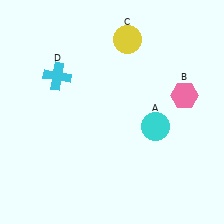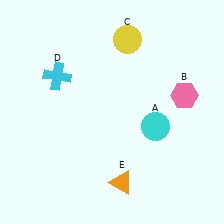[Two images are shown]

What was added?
An orange triangle (E) was added in Image 2.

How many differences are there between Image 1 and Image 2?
There is 1 difference between the two images.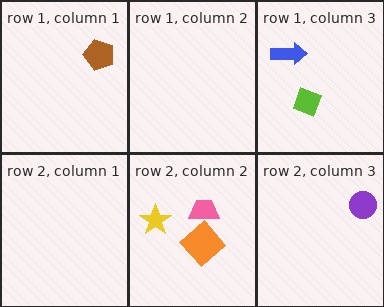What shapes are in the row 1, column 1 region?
The brown pentagon.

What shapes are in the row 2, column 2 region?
The orange diamond, the pink trapezoid, the yellow star.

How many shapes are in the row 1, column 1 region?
1.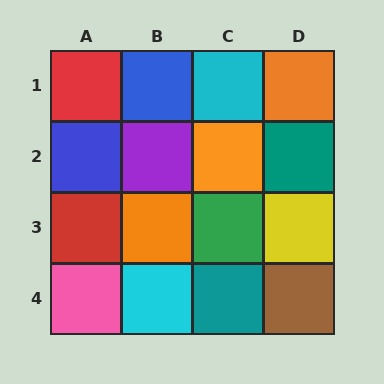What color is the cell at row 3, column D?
Yellow.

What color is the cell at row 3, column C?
Green.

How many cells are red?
2 cells are red.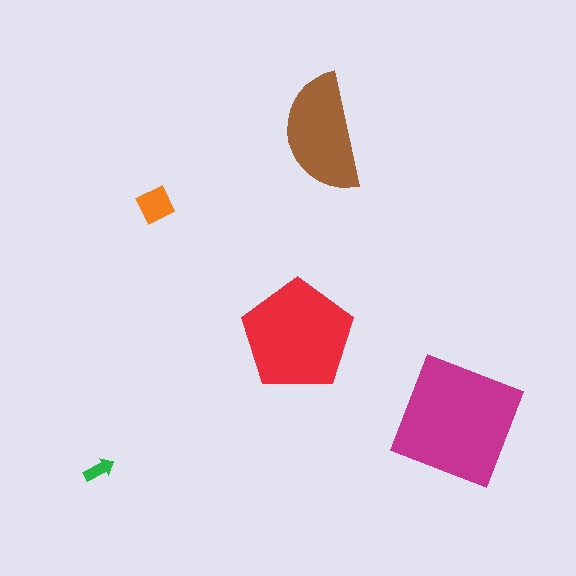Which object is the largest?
The magenta square.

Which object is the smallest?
The green arrow.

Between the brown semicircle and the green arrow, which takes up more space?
The brown semicircle.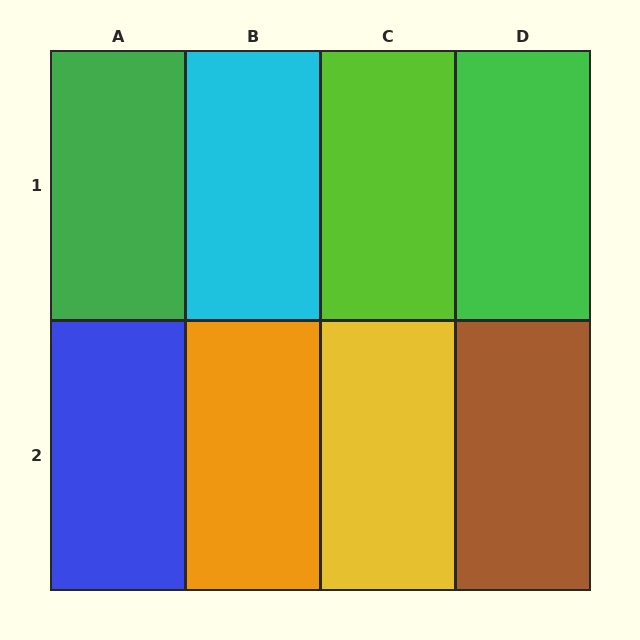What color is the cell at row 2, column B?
Orange.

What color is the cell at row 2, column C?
Yellow.